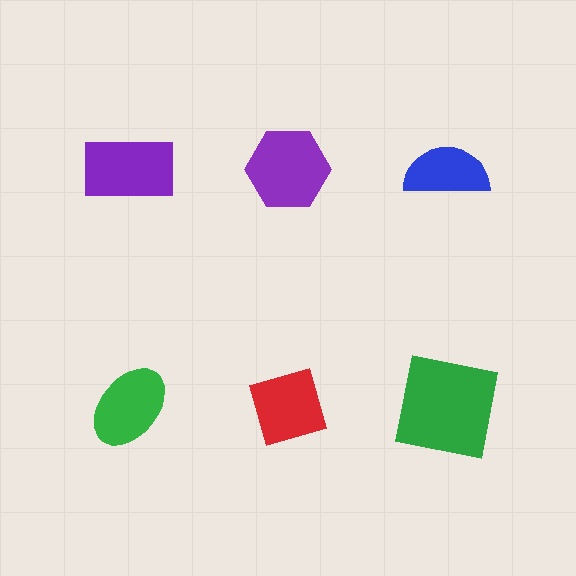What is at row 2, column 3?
A green square.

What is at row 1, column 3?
A blue semicircle.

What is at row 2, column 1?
A green ellipse.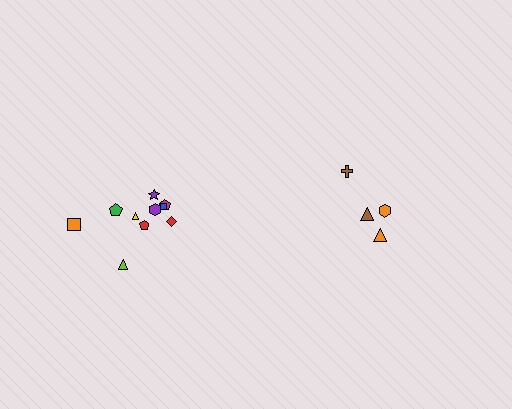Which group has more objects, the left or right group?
The left group.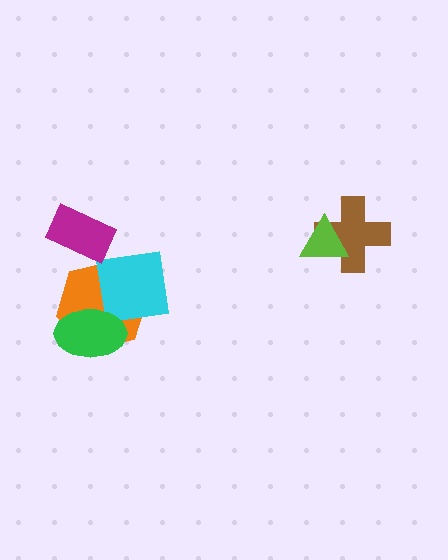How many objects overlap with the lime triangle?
1 object overlaps with the lime triangle.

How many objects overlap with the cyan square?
1 object overlaps with the cyan square.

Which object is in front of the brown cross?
The lime triangle is in front of the brown cross.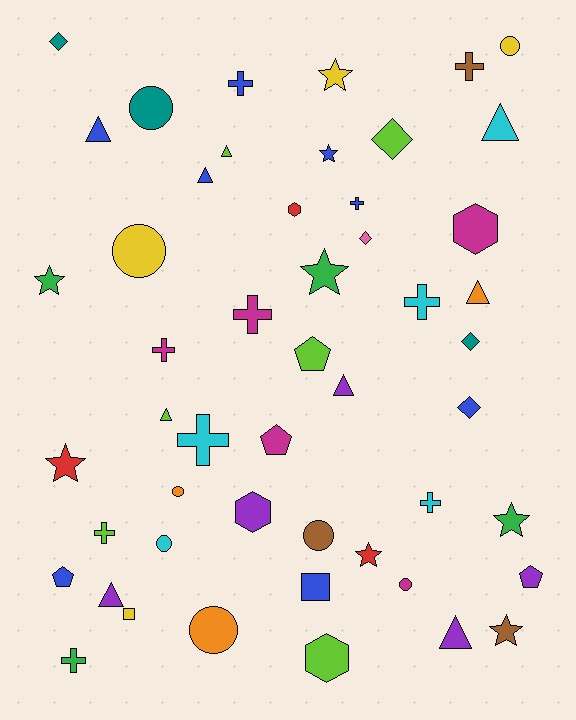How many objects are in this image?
There are 50 objects.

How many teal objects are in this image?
There are 3 teal objects.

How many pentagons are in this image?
There are 4 pentagons.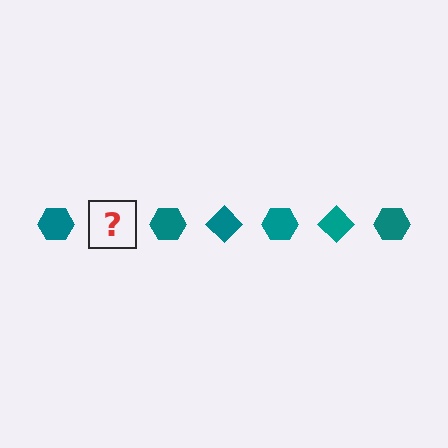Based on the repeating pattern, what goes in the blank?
The blank should be a teal diamond.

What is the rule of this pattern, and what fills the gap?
The rule is that the pattern cycles through hexagon, diamond shapes in teal. The gap should be filled with a teal diamond.